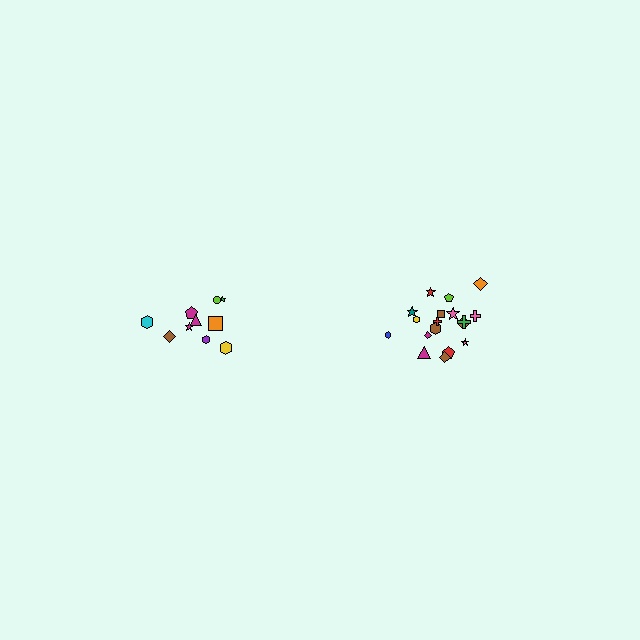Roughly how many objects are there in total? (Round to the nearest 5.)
Roughly 30 objects in total.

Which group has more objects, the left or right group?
The right group.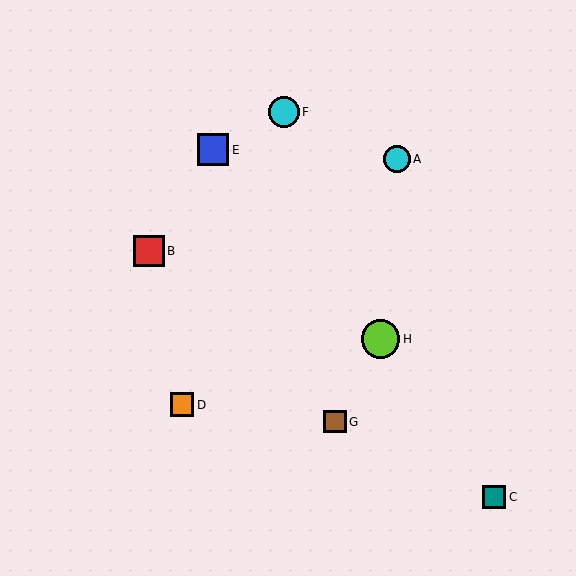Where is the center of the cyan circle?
The center of the cyan circle is at (284, 112).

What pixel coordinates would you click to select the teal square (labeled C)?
Click at (494, 497) to select the teal square C.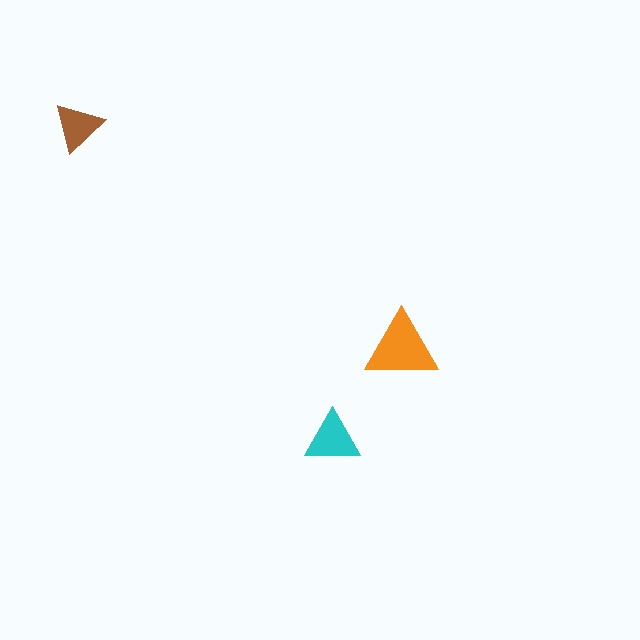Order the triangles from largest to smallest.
the orange one, the cyan one, the brown one.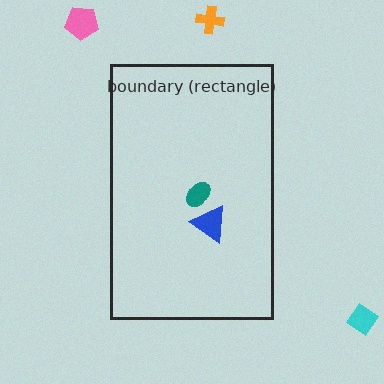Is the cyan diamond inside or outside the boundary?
Outside.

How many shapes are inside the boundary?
2 inside, 3 outside.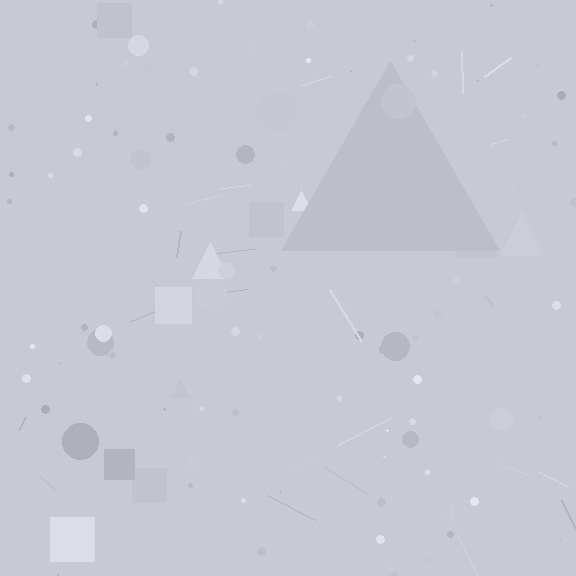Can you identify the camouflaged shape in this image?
The camouflaged shape is a triangle.